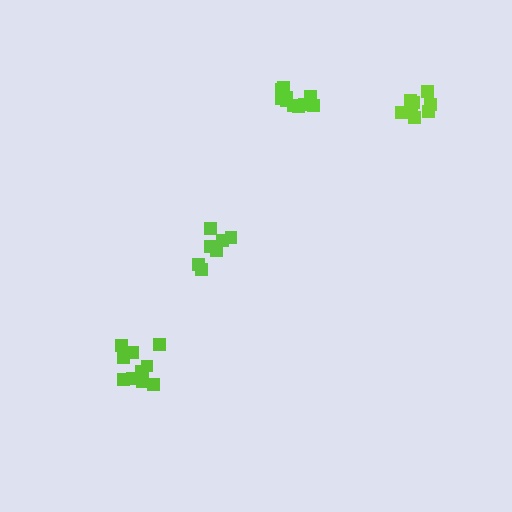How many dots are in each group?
Group 1: 7 dots, Group 2: 11 dots, Group 3: 9 dots, Group 4: 11 dots (38 total).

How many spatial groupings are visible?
There are 4 spatial groupings.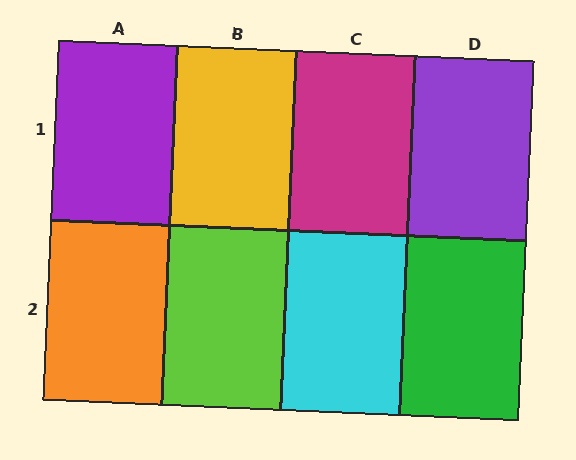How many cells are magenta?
1 cell is magenta.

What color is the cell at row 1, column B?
Yellow.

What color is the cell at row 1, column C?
Magenta.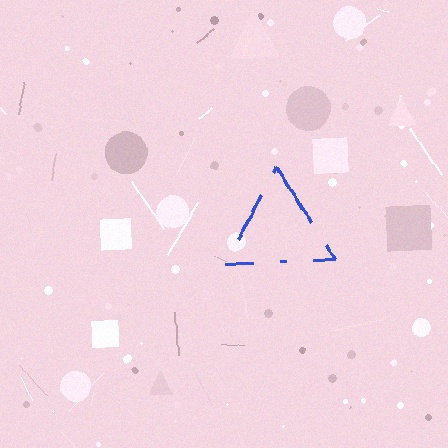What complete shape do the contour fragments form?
The contour fragments form a triangle.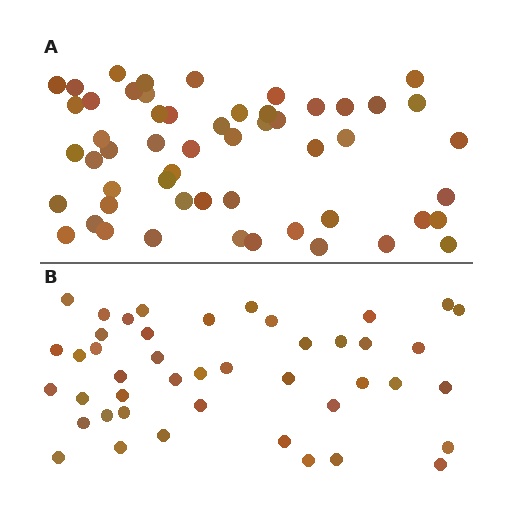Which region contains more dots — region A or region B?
Region A (the top region) has more dots.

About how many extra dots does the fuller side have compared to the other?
Region A has roughly 10 or so more dots than region B.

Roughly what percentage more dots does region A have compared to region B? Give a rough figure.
About 25% more.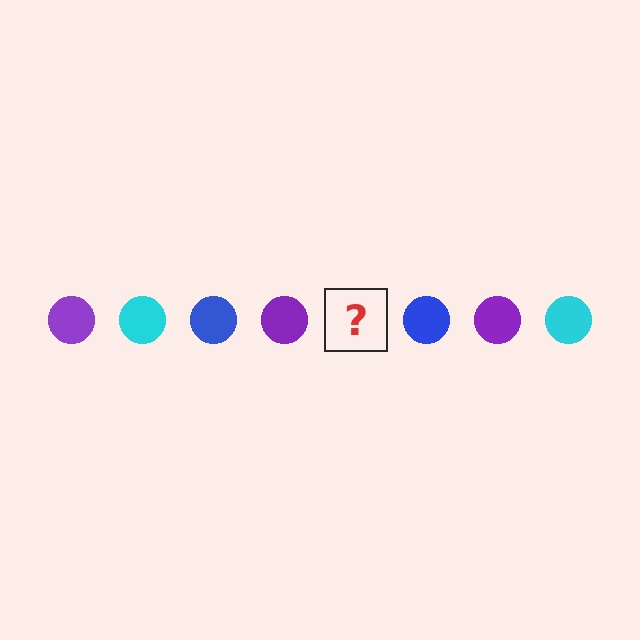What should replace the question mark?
The question mark should be replaced with a cyan circle.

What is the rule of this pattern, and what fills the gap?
The rule is that the pattern cycles through purple, cyan, blue circles. The gap should be filled with a cyan circle.